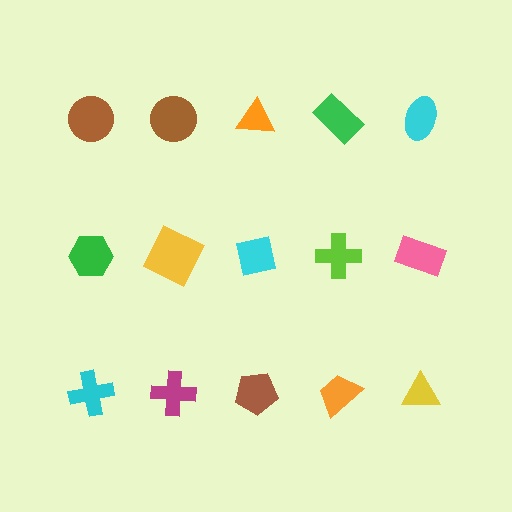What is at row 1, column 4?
A green rectangle.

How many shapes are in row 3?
5 shapes.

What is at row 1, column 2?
A brown circle.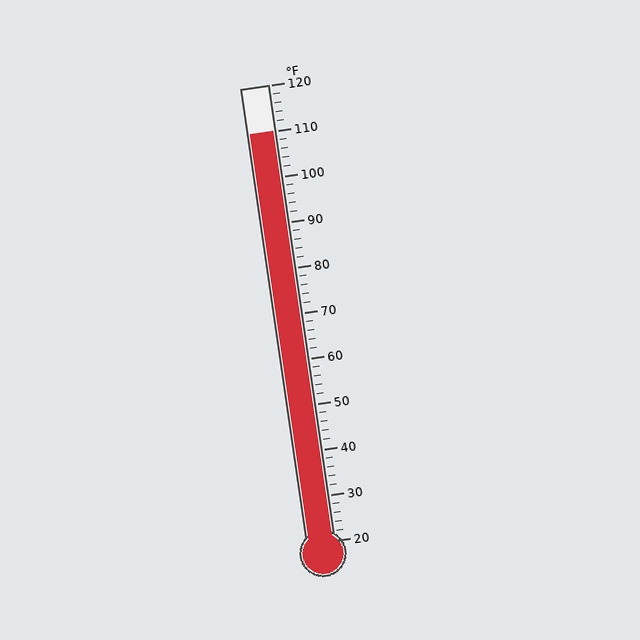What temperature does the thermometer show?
The thermometer shows approximately 110°F.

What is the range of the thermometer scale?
The thermometer scale ranges from 20°F to 120°F.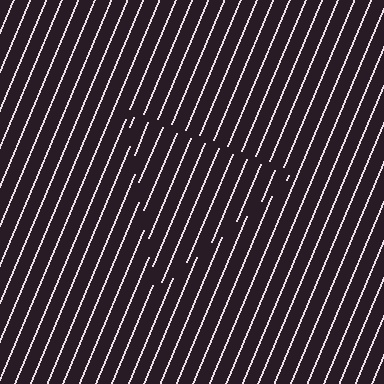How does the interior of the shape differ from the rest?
The interior of the shape contains the same grating, shifted by half a period — the contour is defined by the phase discontinuity where line-ends from the inner and outer gratings abut.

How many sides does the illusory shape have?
3 sides — the line-ends trace a triangle.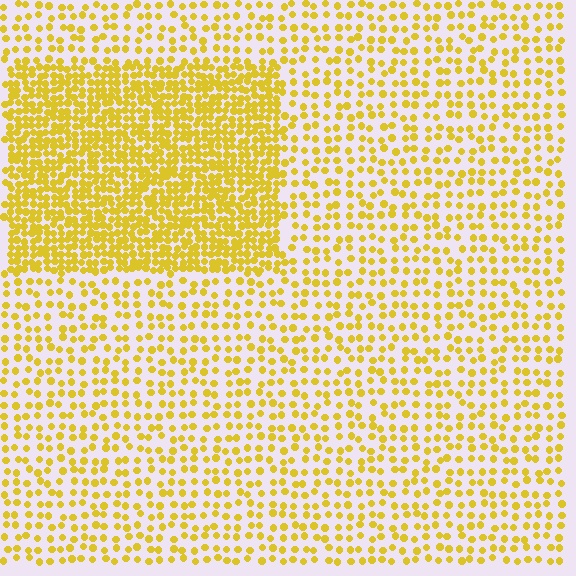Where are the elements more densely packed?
The elements are more densely packed inside the rectangle boundary.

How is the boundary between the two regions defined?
The boundary is defined by a change in element density (approximately 2.4x ratio). All elements are the same color, size, and shape.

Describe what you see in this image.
The image contains small yellow elements arranged at two different densities. A rectangle-shaped region is visible where the elements are more densely packed than the surrounding area.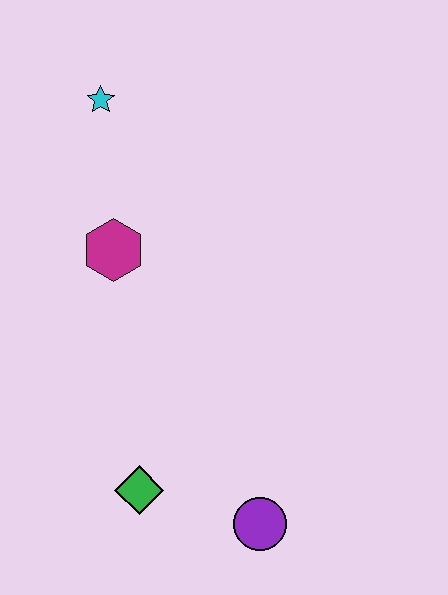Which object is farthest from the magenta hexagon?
The purple circle is farthest from the magenta hexagon.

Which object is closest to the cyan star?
The magenta hexagon is closest to the cyan star.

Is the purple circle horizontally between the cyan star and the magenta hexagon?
No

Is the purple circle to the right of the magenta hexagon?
Yes